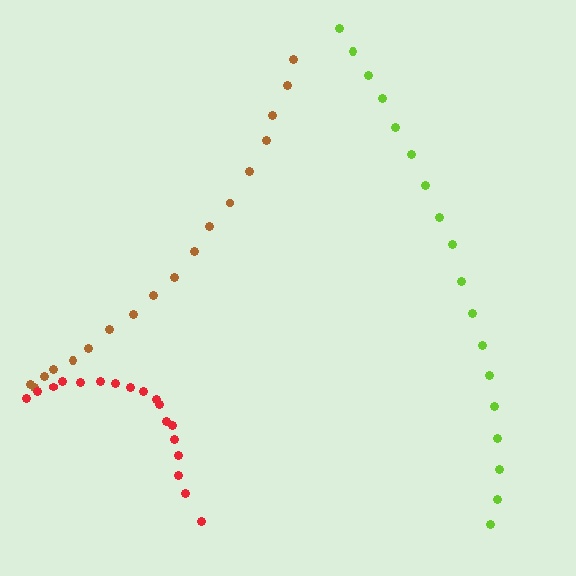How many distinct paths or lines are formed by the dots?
There are 3 distinct paths.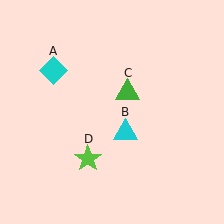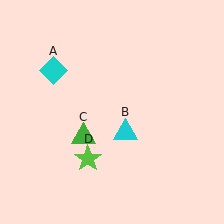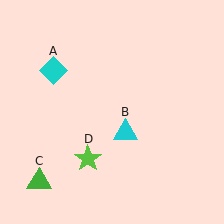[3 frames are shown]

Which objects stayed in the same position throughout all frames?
Cyan diamond (object A) and cyan triangle (object B) and lime star (object D) remained stationary.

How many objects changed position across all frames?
1 object changed position: green triangle (object C).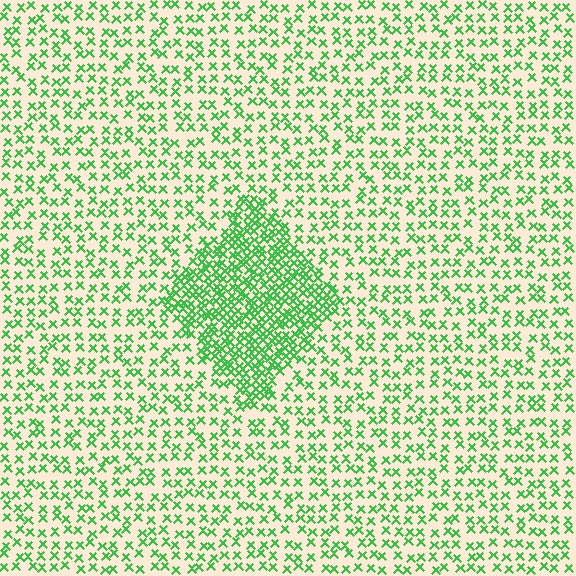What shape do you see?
I see a diamond.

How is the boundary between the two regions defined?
The boundary is defined by a change in element density (approximately 2.4x ratio). All elements are the same color, size, and shape.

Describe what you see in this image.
The image contains small green elements arranged at two different densities. A diamond-shaped region is visible where the elements are more densely packed than the surrounding area.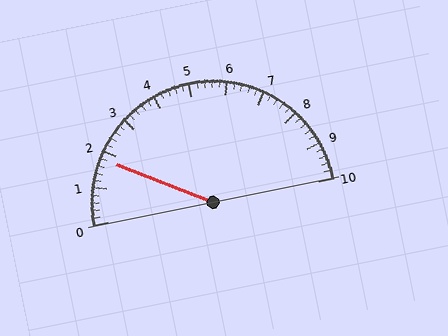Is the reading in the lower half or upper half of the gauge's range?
The reading is in the lower half of the range (0 to 10).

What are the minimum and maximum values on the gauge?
The gauge ranges from 0 to 10.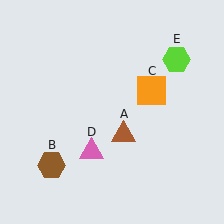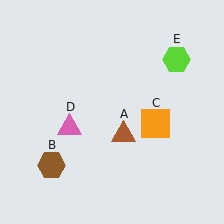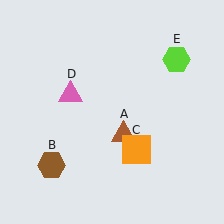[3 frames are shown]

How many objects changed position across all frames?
2 objects changed position: orange square (object C), pink triangle (object D).